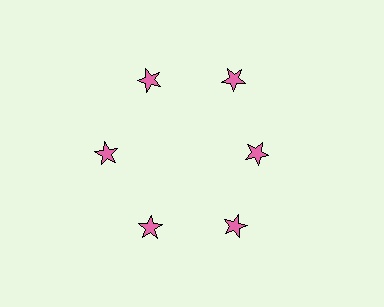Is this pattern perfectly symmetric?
No. The 6 pink stars are arranged in a ring, but one element near the 3 o'clock position is pulled inward toward the center, breaking the 6-fold rotational symmetry.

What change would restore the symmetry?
The symmetry would be restored by moving it outward, back onto the ring so that all 6 stars sit at equal angles and equal distance from the center.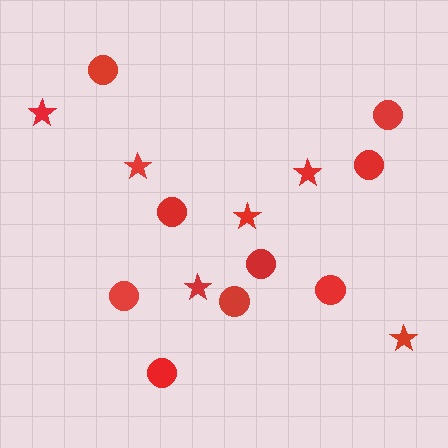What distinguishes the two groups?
There are 2 groups: one group of circles (9) and one group of stars (6).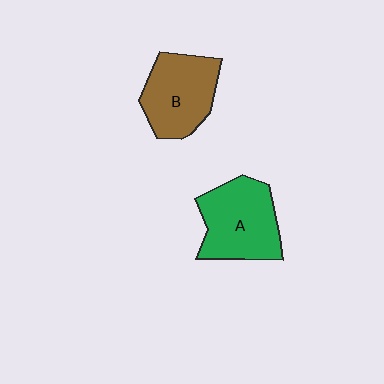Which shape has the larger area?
Shape A (green).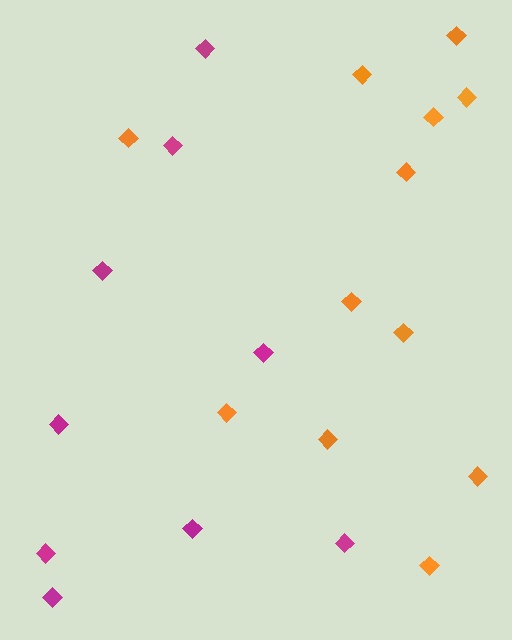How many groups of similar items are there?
There are 2 groups: one group of magenta diamonds (9) and one group of orange diamonds (12).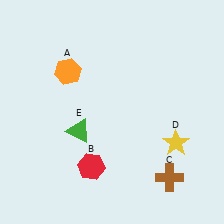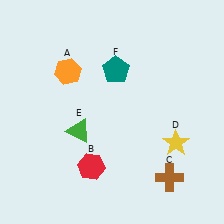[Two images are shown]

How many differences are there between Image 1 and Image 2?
There is 1 difference between the two images.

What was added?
A teal pentagon (F) was added in Image 2.